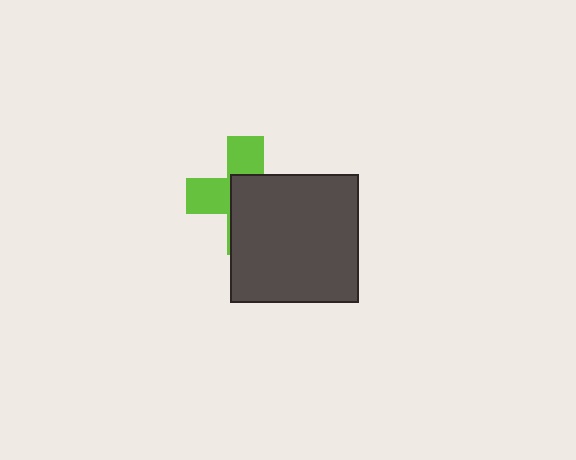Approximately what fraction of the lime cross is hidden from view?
Roughly 59% of the lime cross is hidden behind the dark gray square.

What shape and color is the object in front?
The object in front is a dark gray square.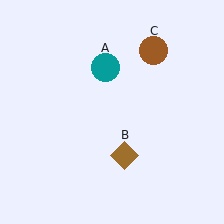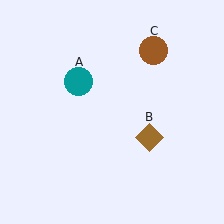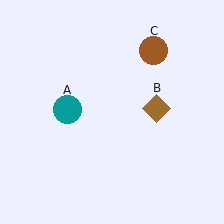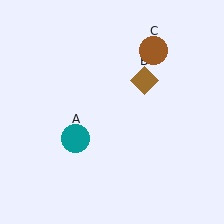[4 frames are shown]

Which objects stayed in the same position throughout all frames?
Brown circle (object C) remained stationary.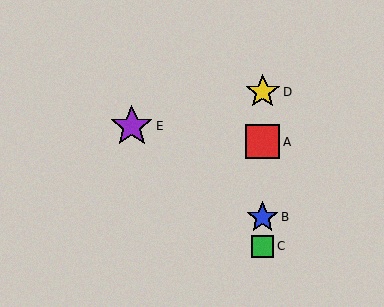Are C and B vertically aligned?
Yes, both are at x≈263.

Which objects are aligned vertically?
Objects A, B, C, D are aligned vertically.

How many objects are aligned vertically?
4 objects (A, B, C, D) are aligned vertically.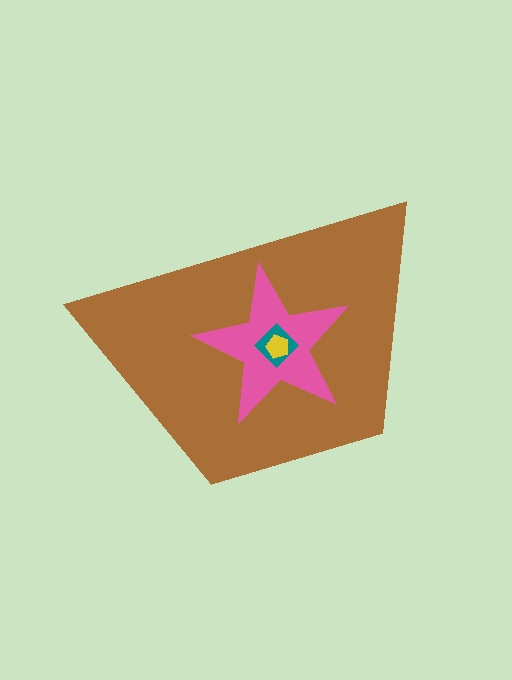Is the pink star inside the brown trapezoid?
Yes.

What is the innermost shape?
The yellow pentagon.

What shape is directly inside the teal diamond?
The yellow pentagon.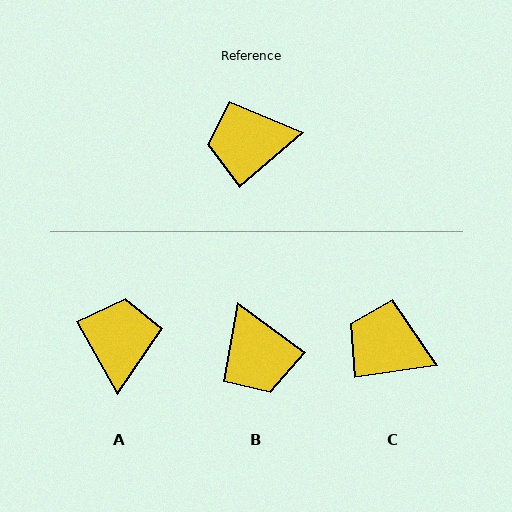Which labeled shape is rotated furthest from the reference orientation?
B, about 103 degrees away.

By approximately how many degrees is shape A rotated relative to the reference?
Approximately 102 degrees clockwise.